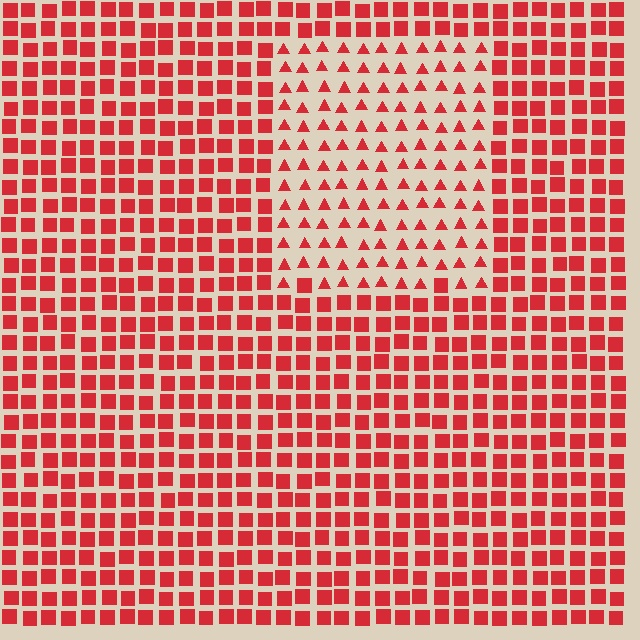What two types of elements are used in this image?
The image uses triangles inside the rectangle region and squares outside it.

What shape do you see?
I see a rectangle.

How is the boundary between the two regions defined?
The boundary is defined by a change in element shape: triangles inside vs. squares outside. All elements share the same color and spacing.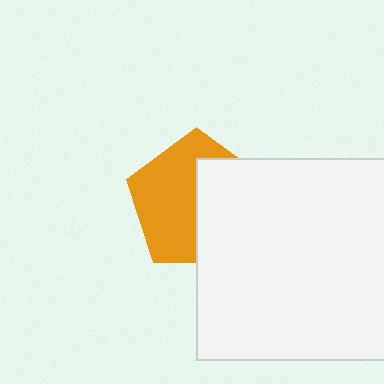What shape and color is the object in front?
The object in front is a white square.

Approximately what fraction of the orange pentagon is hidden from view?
Roughly 46% of the orange pentagon is hidden behind the white square.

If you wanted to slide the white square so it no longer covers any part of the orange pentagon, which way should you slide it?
Slide it right — that is the most direct way to separate the two shapes.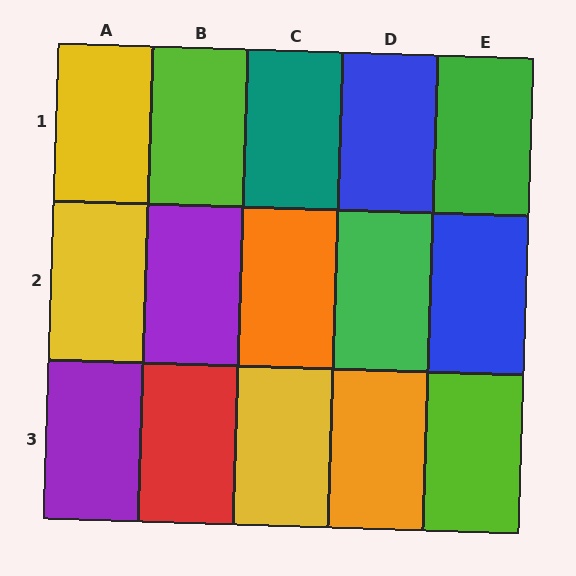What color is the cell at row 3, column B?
Red.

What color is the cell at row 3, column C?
Yellow.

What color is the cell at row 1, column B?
Lime.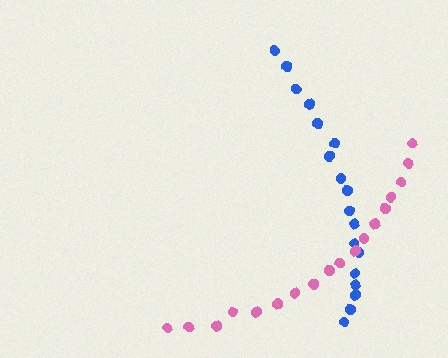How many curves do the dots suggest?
There are 2 distinct paths.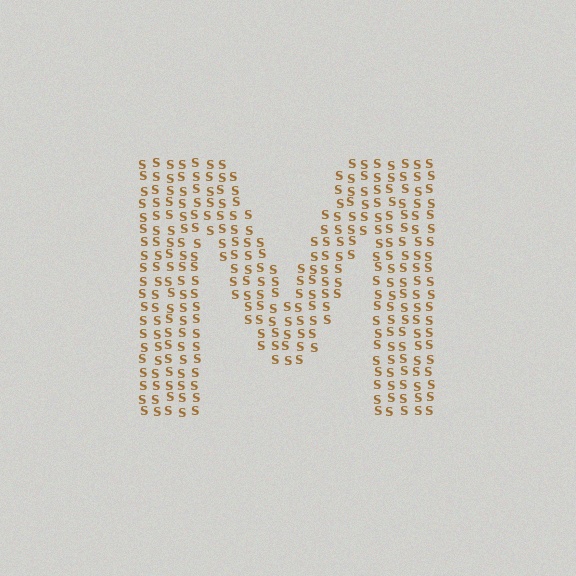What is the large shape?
The large shape is the letter M.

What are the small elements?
The small elements are letter S's.